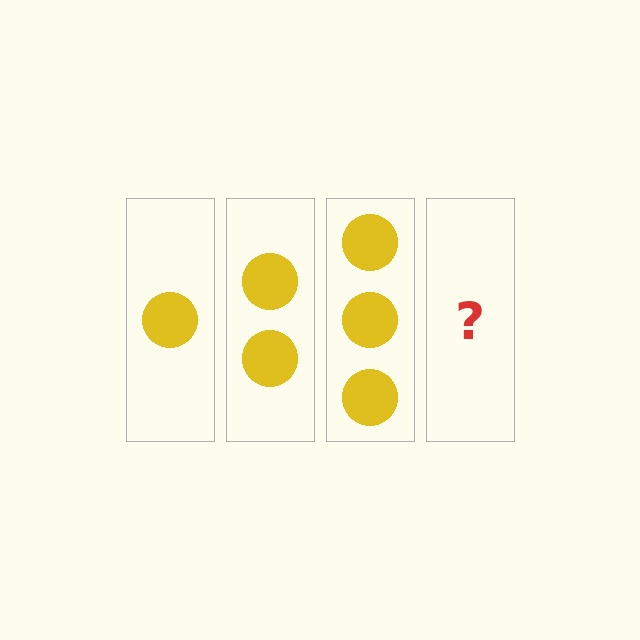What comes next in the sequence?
The next element should be 4 circles.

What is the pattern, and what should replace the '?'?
The pattern is that each step adds one more circle. The '?' should be 4 circles.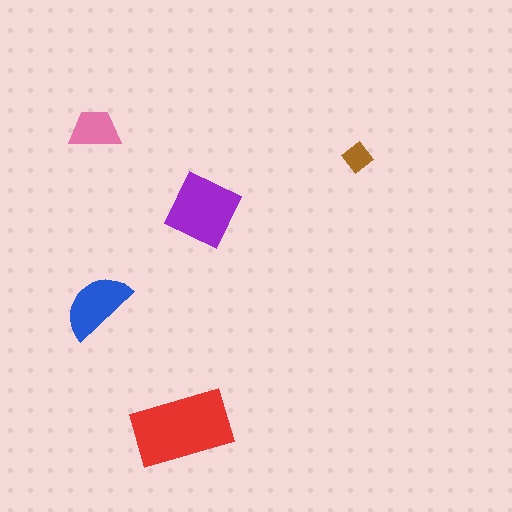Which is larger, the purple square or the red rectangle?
The red rectangle.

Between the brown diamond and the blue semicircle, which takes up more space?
The blue semicircle.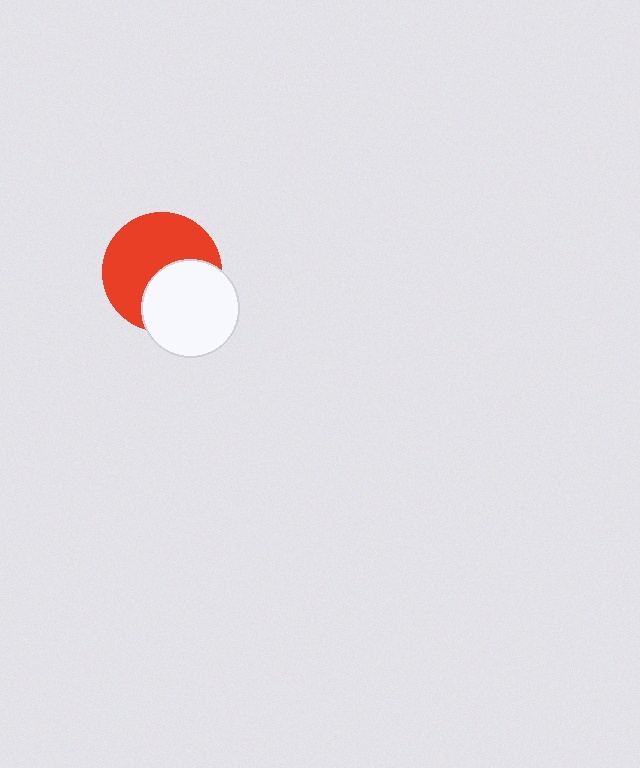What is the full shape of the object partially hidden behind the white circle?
The partially hidden object is a red circle.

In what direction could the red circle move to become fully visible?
The red circle could move toward the upper-left. That would shift it out from behind the white circle entirely.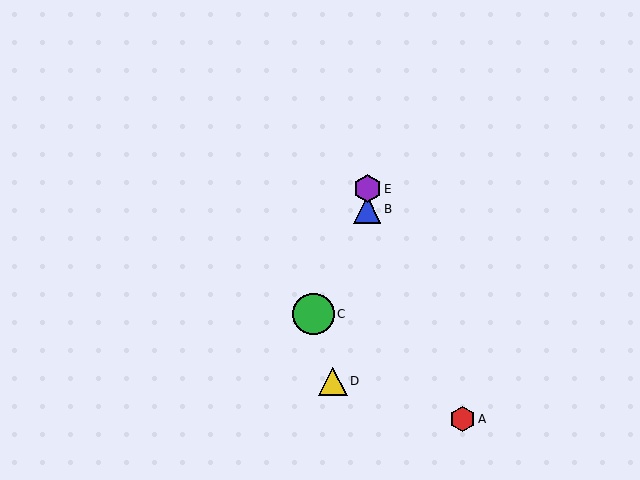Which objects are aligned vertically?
Objects B, E are aligned vertically.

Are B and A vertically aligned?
No, B is at x≈367 and A is at x≈463.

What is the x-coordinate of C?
Object C is at x≈314.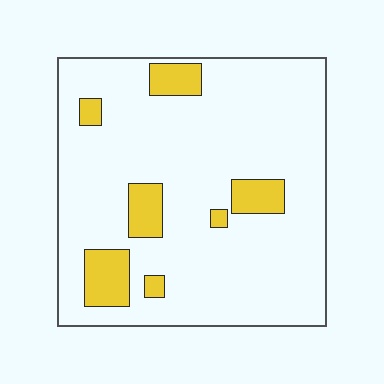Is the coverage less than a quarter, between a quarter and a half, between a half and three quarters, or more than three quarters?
Less than a quarter.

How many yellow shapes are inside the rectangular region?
7.